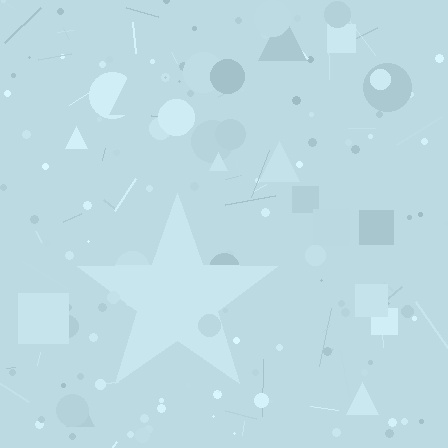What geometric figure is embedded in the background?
A star is embedded in the background.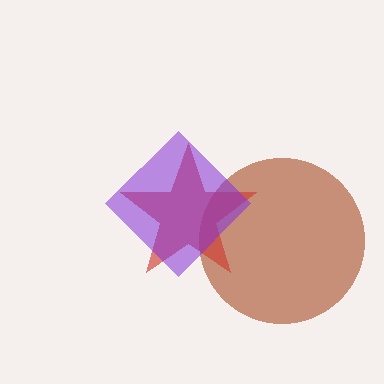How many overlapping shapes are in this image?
There are 3 overlapping shapes in the image.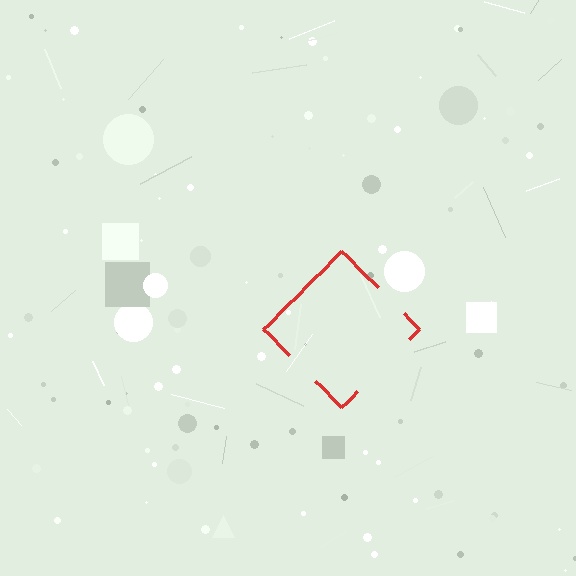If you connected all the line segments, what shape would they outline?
They would outline a diamond.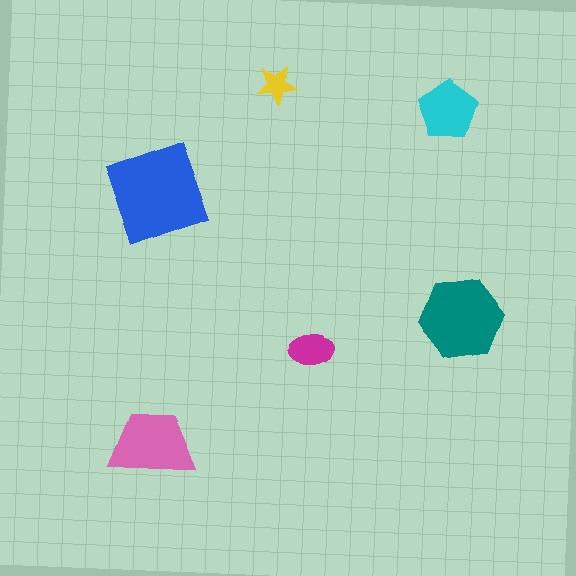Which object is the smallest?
The yellow star.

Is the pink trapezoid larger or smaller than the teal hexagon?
Smaller.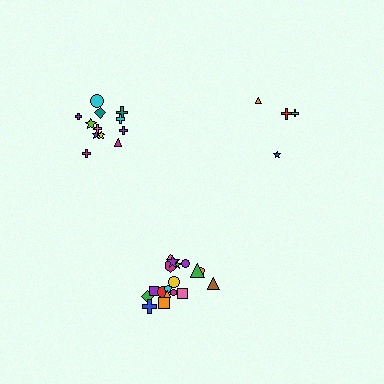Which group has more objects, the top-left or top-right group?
The top-left group.